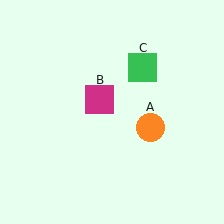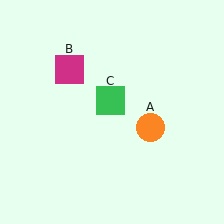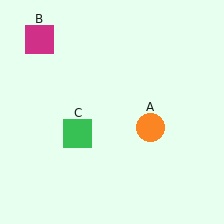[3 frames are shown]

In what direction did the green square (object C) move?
The green square (object C) moved down and to the left.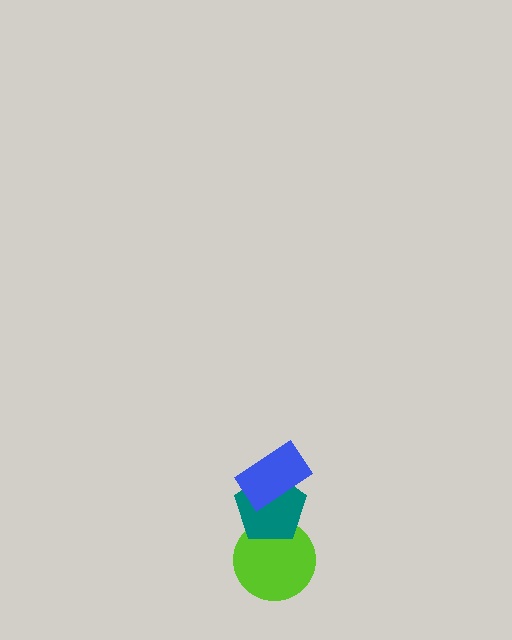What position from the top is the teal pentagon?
The teal pentagon is 2nd from the top.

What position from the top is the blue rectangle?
The blue rectangle is 1st from the top.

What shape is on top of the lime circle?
The teal pentagon is on top of the lime circle.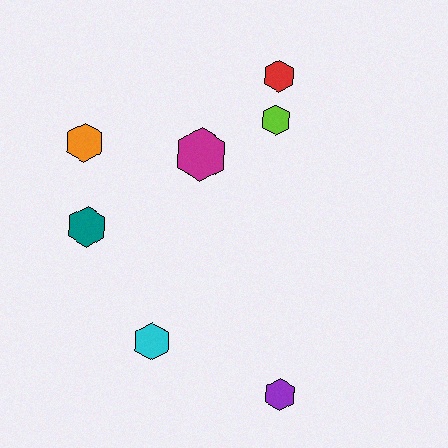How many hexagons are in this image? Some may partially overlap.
There are 7 hexagons.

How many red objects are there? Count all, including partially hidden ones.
There is 1 red object.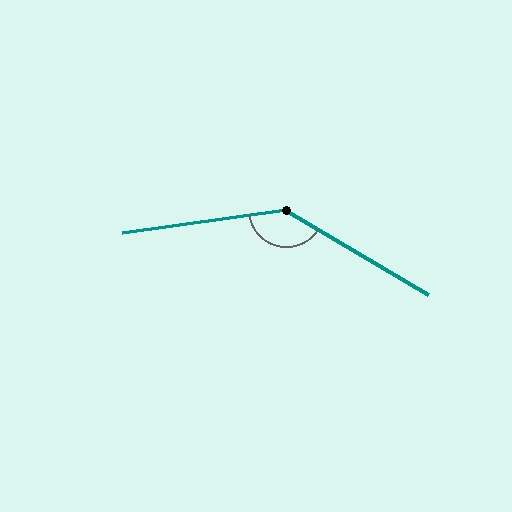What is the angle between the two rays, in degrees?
Approximately 141 degrees.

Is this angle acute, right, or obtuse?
It is obtuse.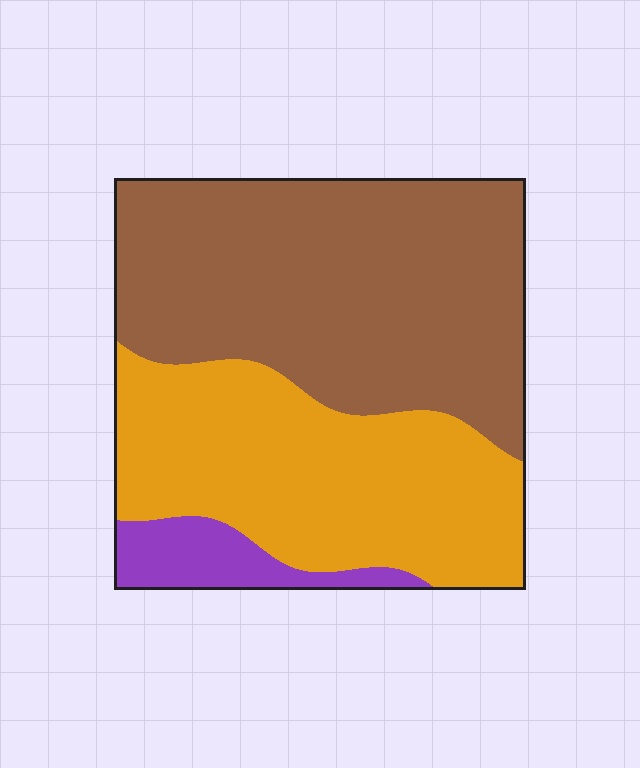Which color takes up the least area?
Purple, at roughly 10%.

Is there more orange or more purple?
Orange.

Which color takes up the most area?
Brown, at roughly 50%.